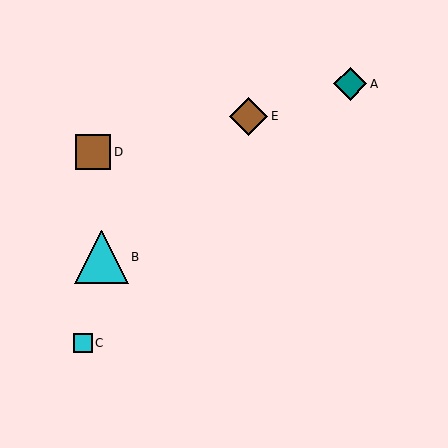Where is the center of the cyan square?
The center of the cyan square is at (83, 343).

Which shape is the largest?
The cyan triangle (labeled B) is the largest.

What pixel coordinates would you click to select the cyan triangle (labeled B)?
Click at (101, 257) to select the cyan triangle B.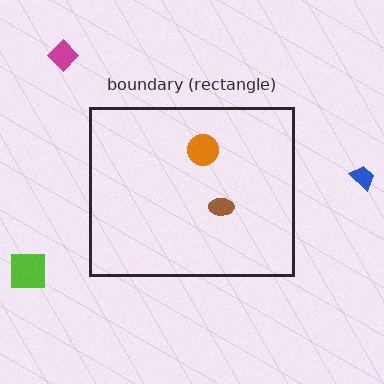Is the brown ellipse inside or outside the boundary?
Inside.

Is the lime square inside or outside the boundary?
Outside.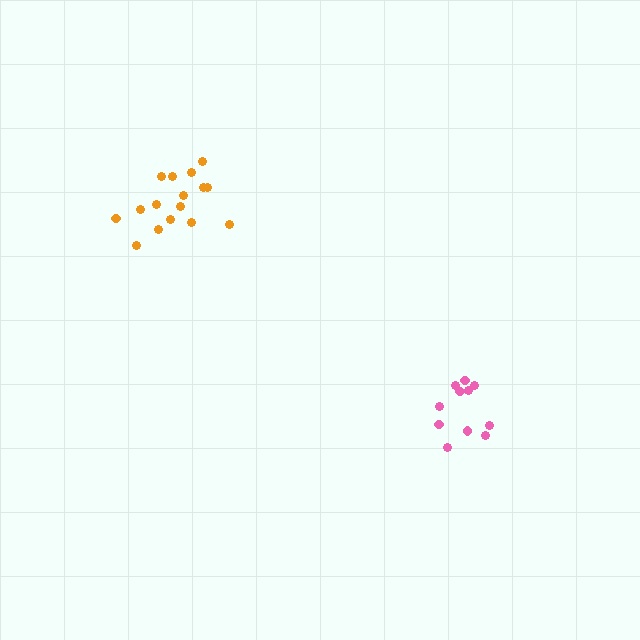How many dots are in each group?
Group 1: 16 dots, Group 2: 11 dots (27 total).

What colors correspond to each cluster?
The clusters are colored: orange, pink.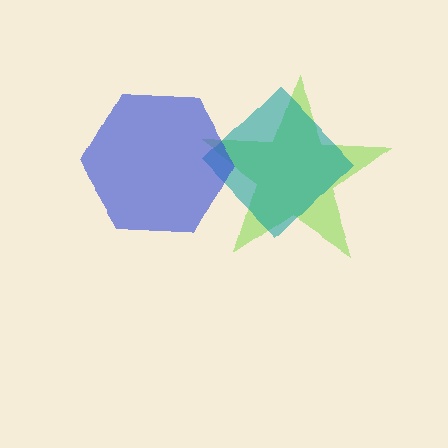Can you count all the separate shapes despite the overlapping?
Yes, there are 3 separate shapes.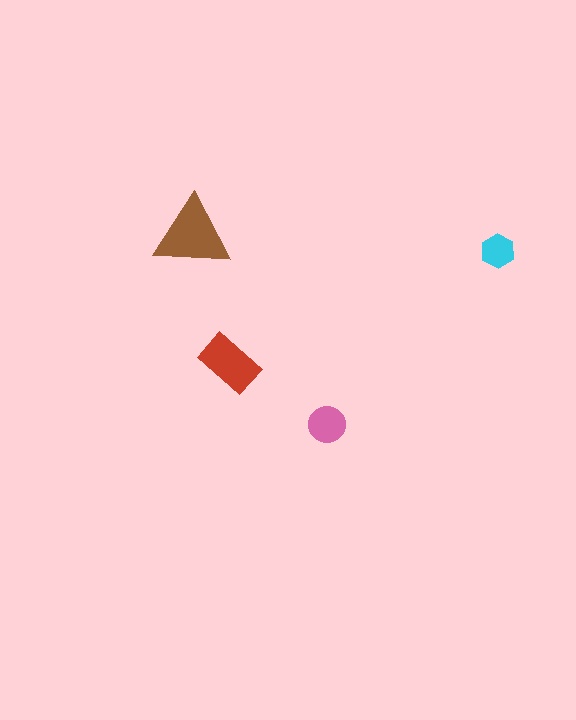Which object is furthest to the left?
The brown triangle is leftmost.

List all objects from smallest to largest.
The cyan hexagon, the pink circle, the red rectangle, the brown triangle.